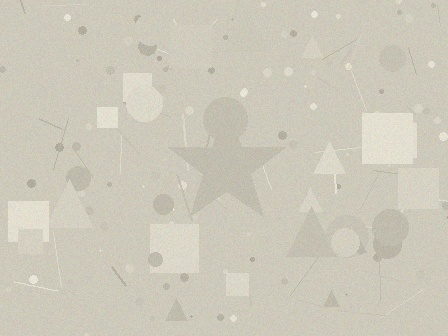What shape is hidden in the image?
A star is hidden in the image.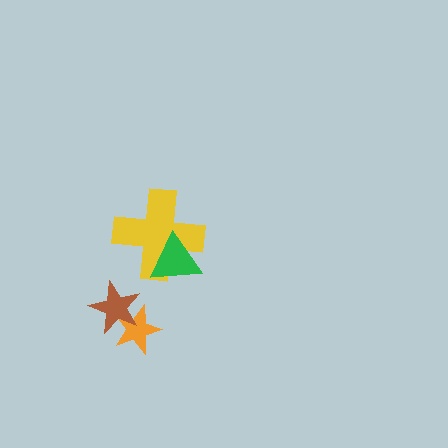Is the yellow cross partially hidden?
Yes, it is partially covered by another shape.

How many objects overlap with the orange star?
1 object overlaps with the orange star.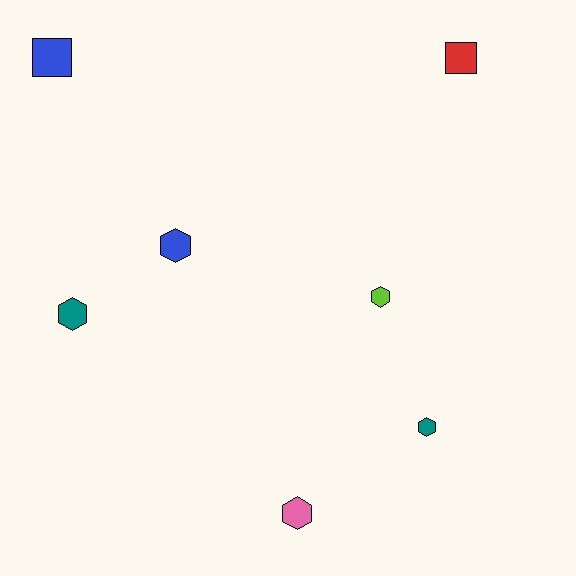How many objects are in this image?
There are 7 objects.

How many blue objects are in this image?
There are 2 blue objects.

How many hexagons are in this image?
There are 5 hexagons.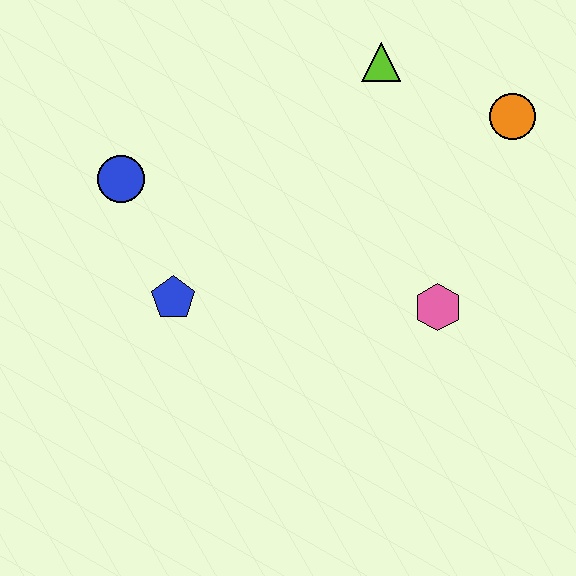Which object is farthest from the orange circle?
The blue circle is farthest from the orange circle.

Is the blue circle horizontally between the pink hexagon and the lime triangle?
No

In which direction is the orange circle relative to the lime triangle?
The orange circle is to the right of the lime triangle.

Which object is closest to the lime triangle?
The orange circle is closest to the lime triangle.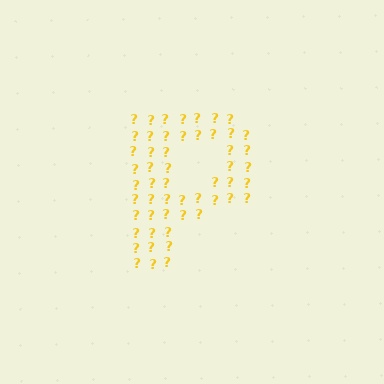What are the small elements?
The small elements are question marks.